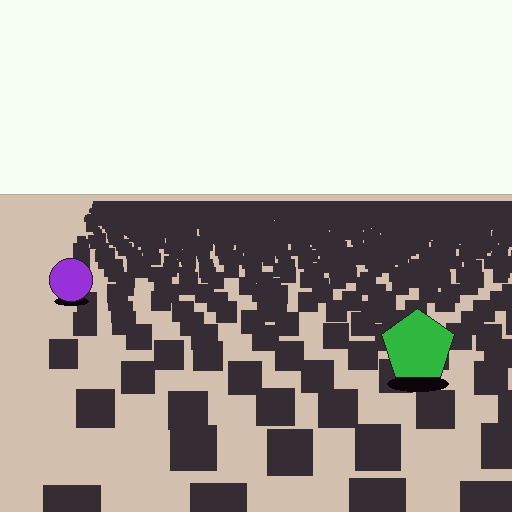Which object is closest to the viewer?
The green pentagon is closest. The texture marks near it are larger and more spread out.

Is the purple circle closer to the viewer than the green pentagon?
No. The green pentagon is closer — you can tell from the texture gradient: the ground texture is coarser near it.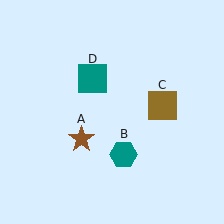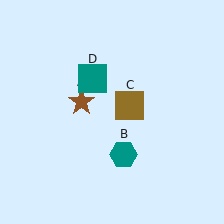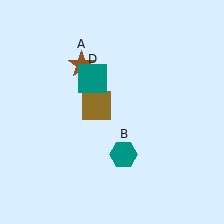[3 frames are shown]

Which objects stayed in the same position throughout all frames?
Teal hexagon (object B) and teal square (object D) remained stationary.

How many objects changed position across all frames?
2 objects changed position: brown star (object A), brown square (object C).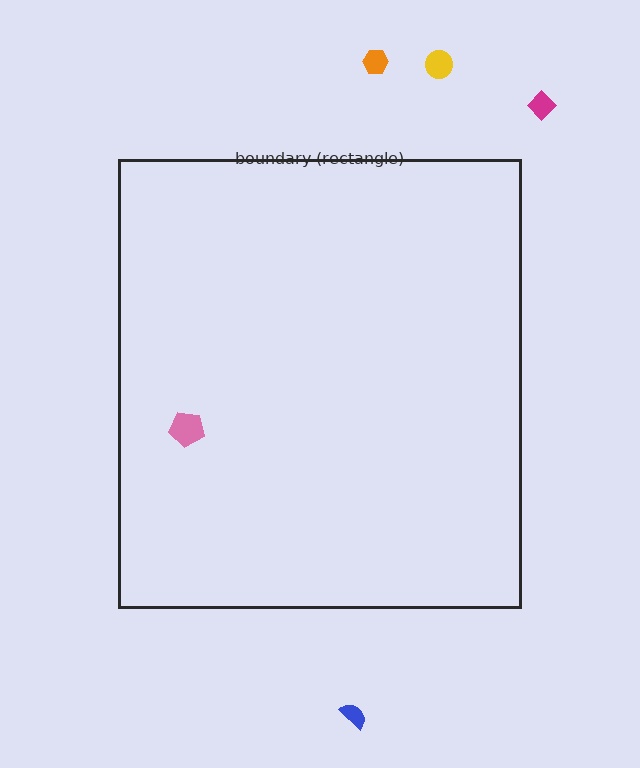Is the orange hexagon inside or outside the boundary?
Outside.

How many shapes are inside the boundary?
1 inside, 4 outside.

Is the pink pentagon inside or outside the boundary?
Inside.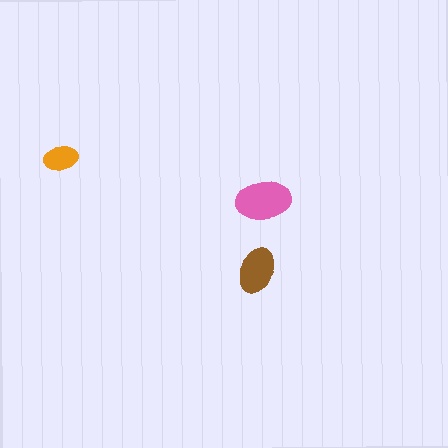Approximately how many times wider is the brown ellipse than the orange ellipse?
About 1.5 times wider.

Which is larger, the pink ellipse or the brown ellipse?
The pink one.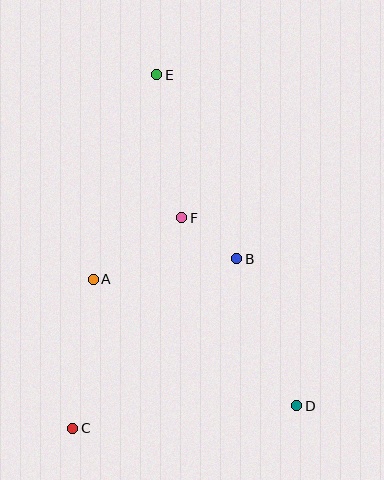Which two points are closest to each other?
Points B and F are closest to each other.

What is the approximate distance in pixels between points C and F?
The distance between C and F is approximately 237 pixels.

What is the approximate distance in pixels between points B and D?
The distance between B and D is approximately 159 pixels.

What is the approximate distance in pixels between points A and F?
The distance between A and F is approximately 108 pixels.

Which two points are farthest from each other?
Points C and E are farthest from each other.